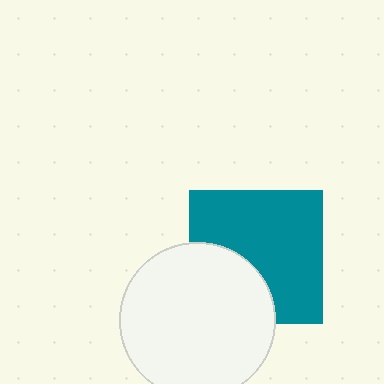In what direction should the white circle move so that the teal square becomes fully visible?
The white circle should move toward the lower-left. That is the shortest direction to clear the overlap and leave the teal square fully visible.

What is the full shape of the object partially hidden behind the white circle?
The partially hidden object is a teal square.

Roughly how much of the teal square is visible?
Most of it is visible (roughly 68%).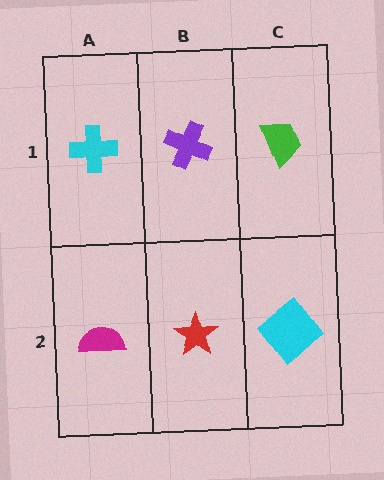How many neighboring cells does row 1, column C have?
2.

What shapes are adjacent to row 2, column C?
A green trapezoid (row 1, column C), a red star (row 2, column B).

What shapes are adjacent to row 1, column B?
A red star (row 2, column B), a cyan cross (row 1, column A), a green trapezoid (row 1, column C).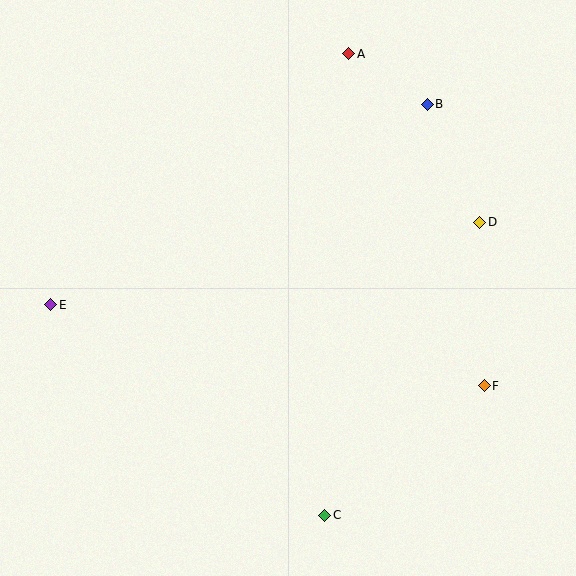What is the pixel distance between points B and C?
The distance between B and C is 424 pixels.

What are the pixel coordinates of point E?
Point E is at (51, 305).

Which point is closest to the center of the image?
Point D at (480, 222) is closest to the center.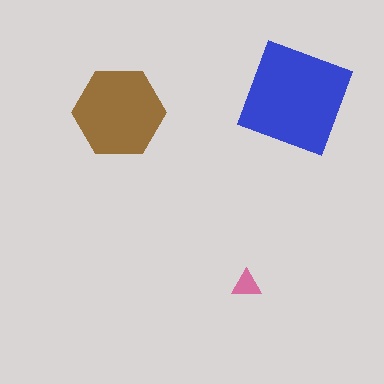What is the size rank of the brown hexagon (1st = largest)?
2nd.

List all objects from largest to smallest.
The blue square, the brown hexagon, the pink triangle.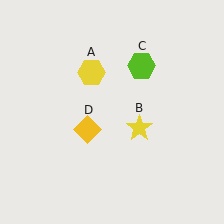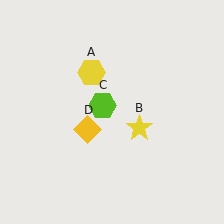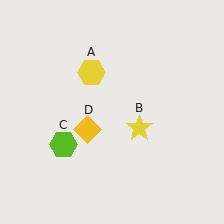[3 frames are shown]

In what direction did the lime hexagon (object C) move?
The lime hexagon (object C) moved down and to the left.